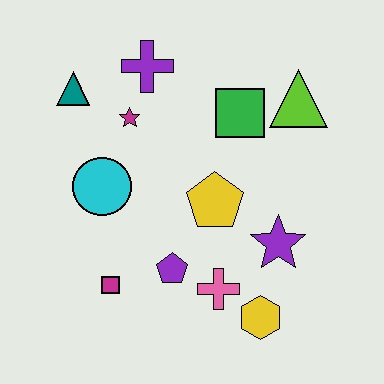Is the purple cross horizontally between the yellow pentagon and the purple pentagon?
No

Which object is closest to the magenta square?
The purple pentagon is closest to the magenta square.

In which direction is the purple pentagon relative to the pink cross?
The purple pentagon is to the left of the pink cross.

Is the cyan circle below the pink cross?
No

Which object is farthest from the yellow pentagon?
The teal triangle is farthest from the yellow pentagon.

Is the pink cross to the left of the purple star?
Yes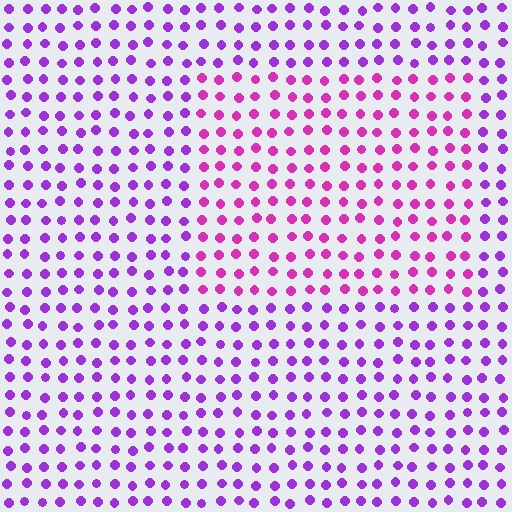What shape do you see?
I see a rectangle.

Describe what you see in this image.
The image is filled with small purple elements in a uniform arrangement. A rectangle-shaped region is visible where the elements are tinted to a slightly different hue, forming a subtle color boundary.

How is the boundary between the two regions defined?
The boundary is defined purely by a slight shift in hue (about 33 degrees). Spacing, size, and orientation are identical on both sides.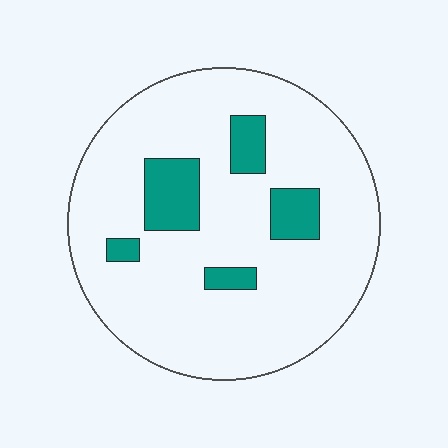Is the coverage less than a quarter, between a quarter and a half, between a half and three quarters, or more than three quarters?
Less than a quarter.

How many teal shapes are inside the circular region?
5.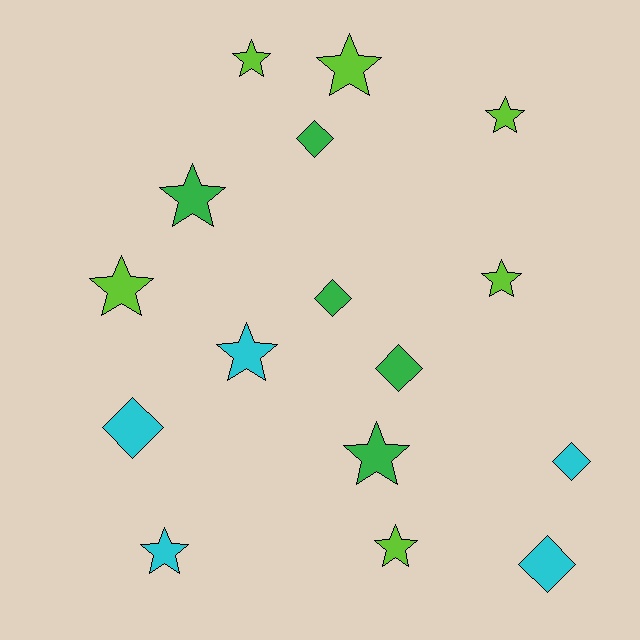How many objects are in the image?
There are 16 objects.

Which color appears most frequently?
Lime, with 6 objects.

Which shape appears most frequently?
Star, with 10 objects.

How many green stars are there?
There are 2 green stars.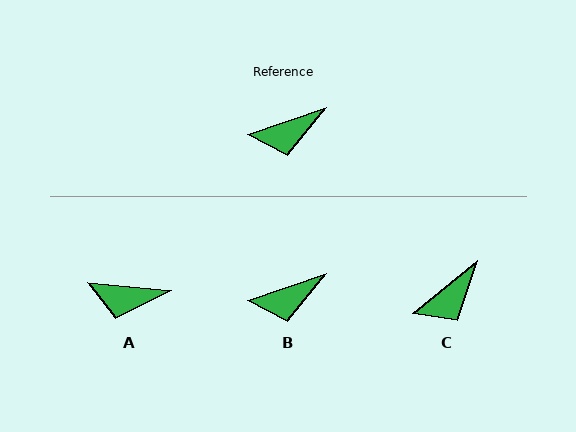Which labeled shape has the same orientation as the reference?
B.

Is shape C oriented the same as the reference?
No, it is off by about 21 degrees.